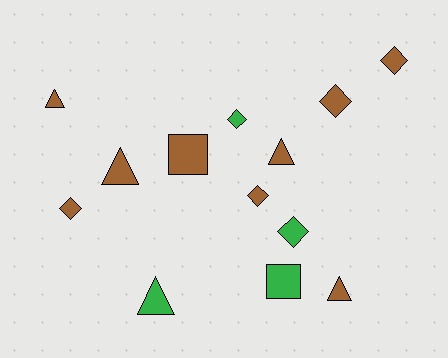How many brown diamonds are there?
There are 4 brown diamonds.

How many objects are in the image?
There are 13 objects.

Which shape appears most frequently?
Diamond, with 6 objects.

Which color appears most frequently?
Brown, with 9 objects.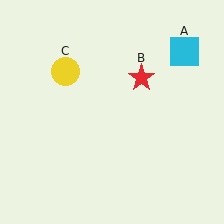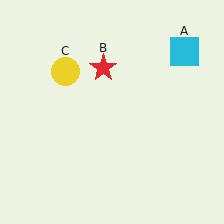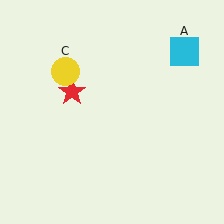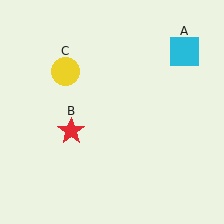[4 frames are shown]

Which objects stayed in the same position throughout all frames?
Cyan square (object A) and yellow circle (object C) remained stationary.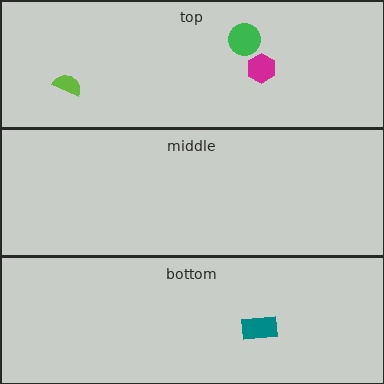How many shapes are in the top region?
3.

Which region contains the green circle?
The top region.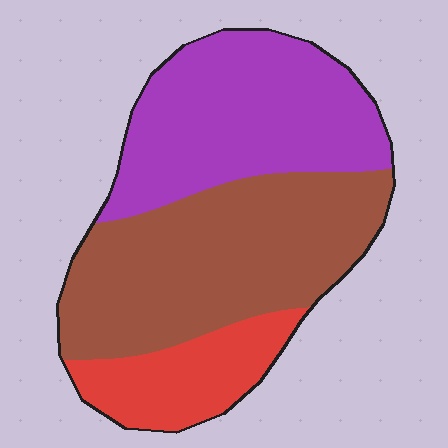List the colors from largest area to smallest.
From largest to smallest: brown, purple, red.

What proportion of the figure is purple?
Purple covers roughly 40% of the figure.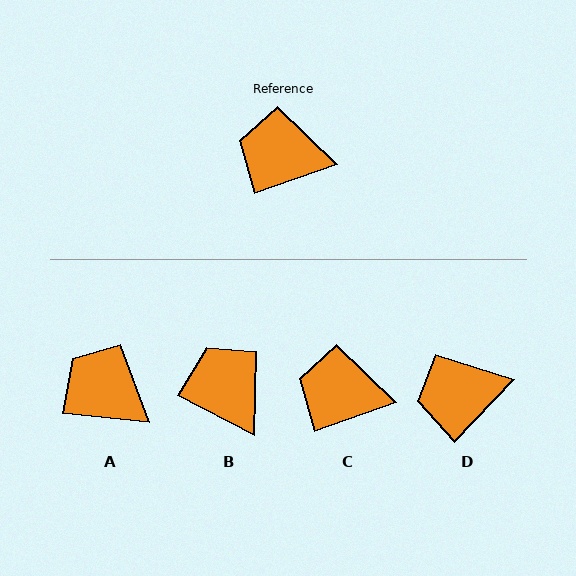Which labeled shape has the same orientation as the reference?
C.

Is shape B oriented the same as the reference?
No, it is off by about 47 degrees.